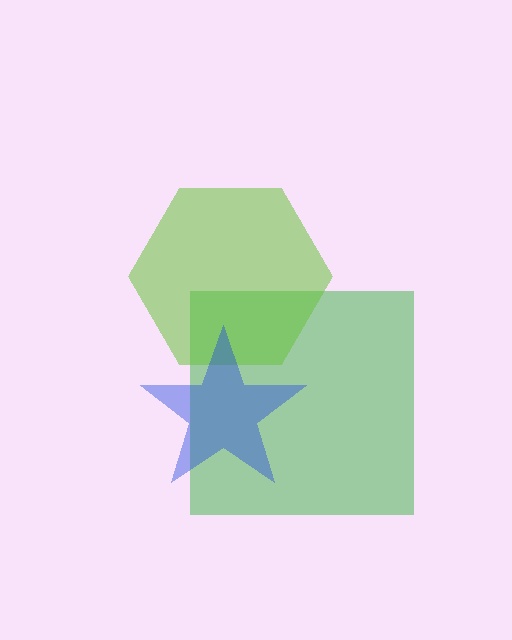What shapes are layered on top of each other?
The layered shapes are: a green square, a lime hexagon, a blue star.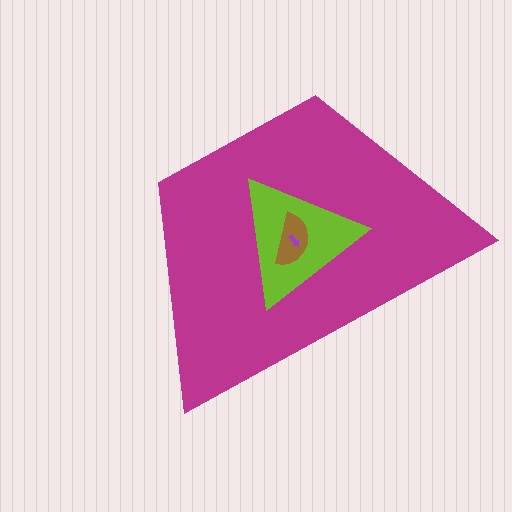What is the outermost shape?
The magenta trapezoid.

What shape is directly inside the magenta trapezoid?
The lime triangle.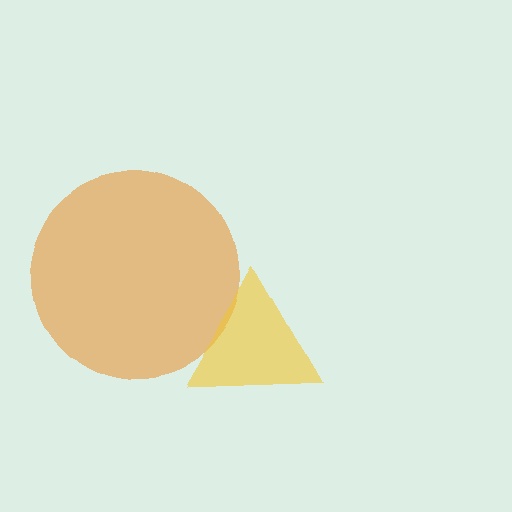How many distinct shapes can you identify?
There are 2 distinct shapes: an orange circle, a yellow triangle.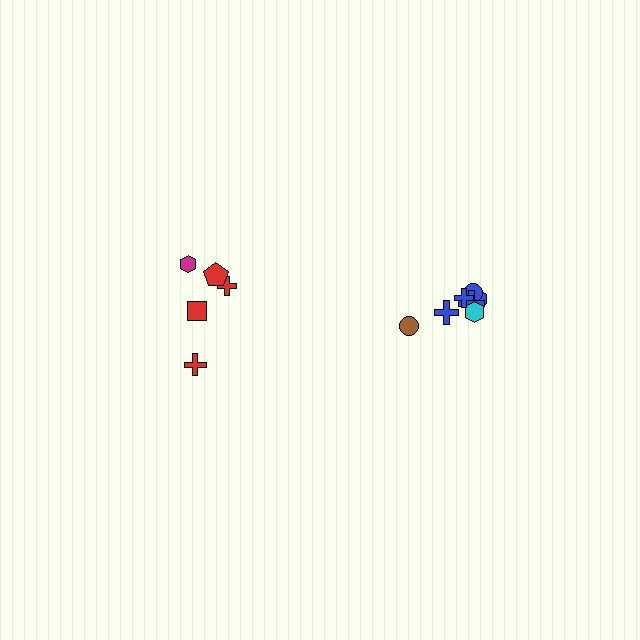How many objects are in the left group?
There are 5 objects.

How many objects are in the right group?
There are 7 objects.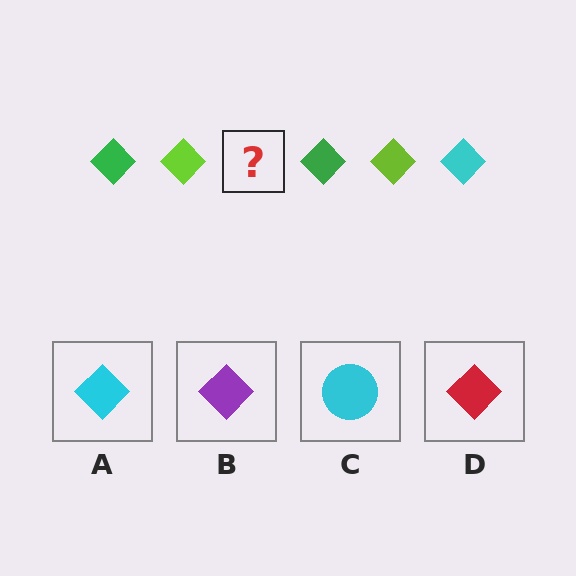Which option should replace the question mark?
Option A.